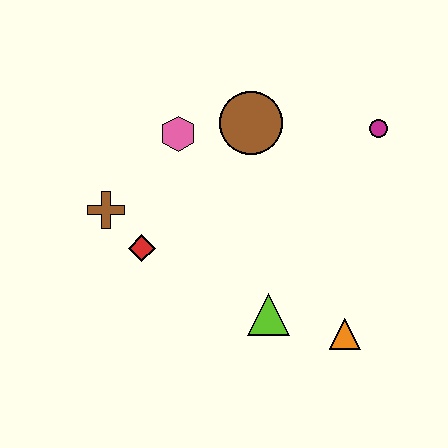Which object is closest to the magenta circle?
The brown circle is closest to the magenta circle.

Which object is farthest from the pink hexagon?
The orange triangle is farthest from the pink hexagon.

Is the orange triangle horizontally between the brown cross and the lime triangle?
No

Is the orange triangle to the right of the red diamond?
Yes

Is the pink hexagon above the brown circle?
No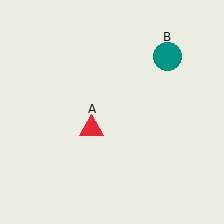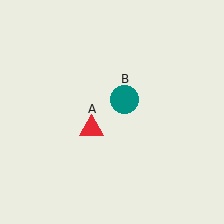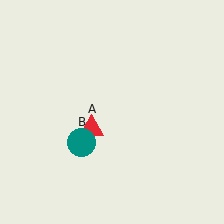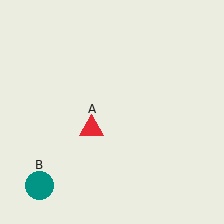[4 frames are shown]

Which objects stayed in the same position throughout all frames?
Red triangle (object A) remained stationary.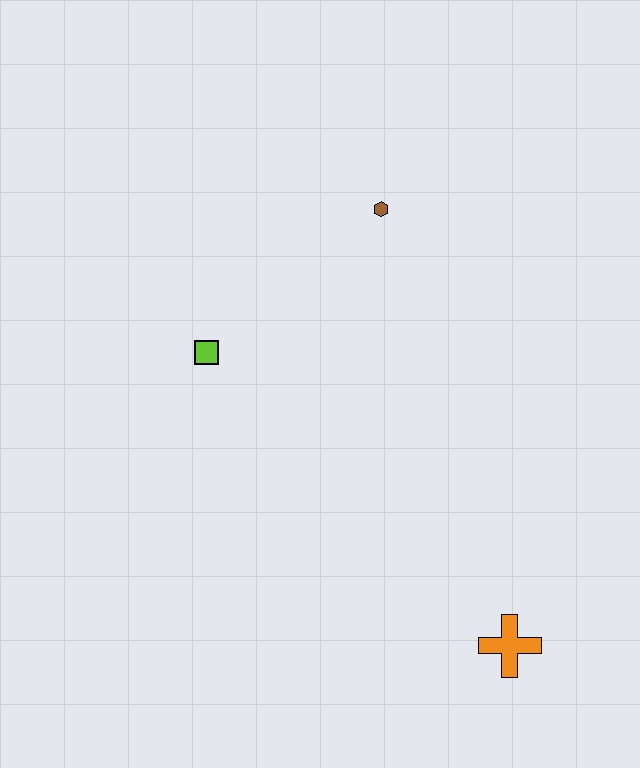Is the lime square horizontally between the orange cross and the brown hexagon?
No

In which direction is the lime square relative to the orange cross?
The lime square is to the left of the orange cross.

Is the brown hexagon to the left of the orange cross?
Yes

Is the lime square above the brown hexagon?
No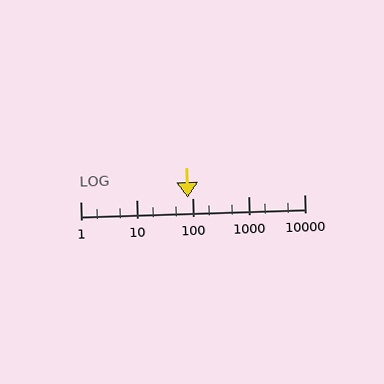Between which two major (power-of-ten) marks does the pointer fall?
The pointer is between 10 and 100.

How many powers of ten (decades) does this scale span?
The scale spans 4 decades, from 1 to 10000.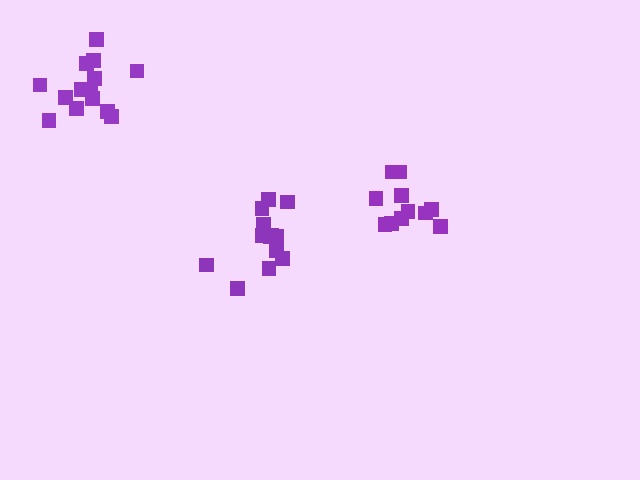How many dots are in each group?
Group 1: 11 dots, Group 2: 14 dots, Group 3: 13 dots (38 total).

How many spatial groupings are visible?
There are 3 spatial groupings.